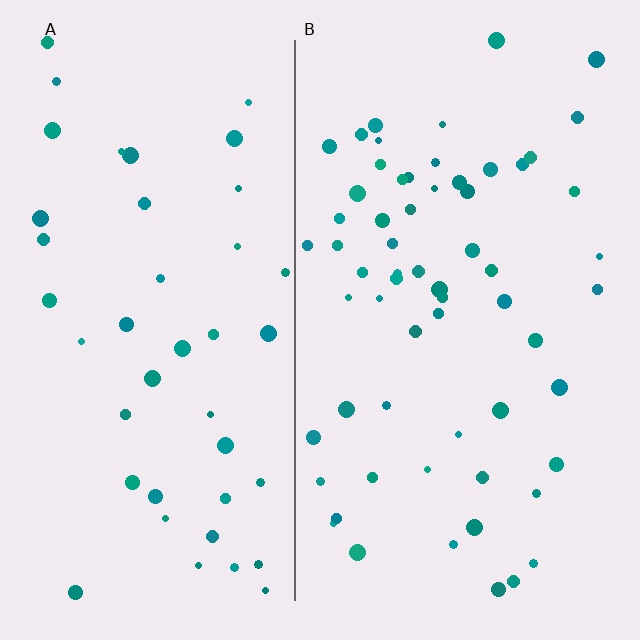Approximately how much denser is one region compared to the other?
Approximately 1.5× — region B over region A.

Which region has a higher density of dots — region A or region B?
B (the right).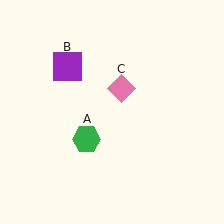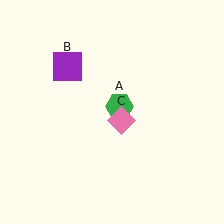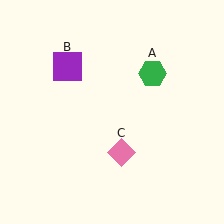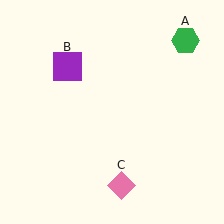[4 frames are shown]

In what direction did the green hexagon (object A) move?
The green hexagon (object A) moved up and to the right.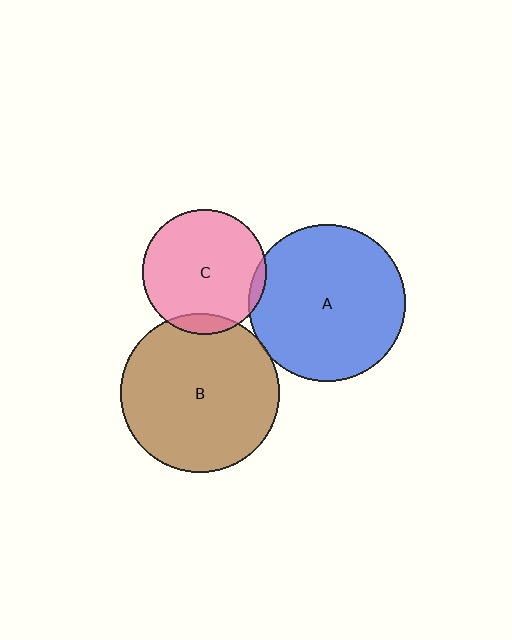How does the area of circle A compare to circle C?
Approximately 1.6 times.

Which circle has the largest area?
Circle B (brown).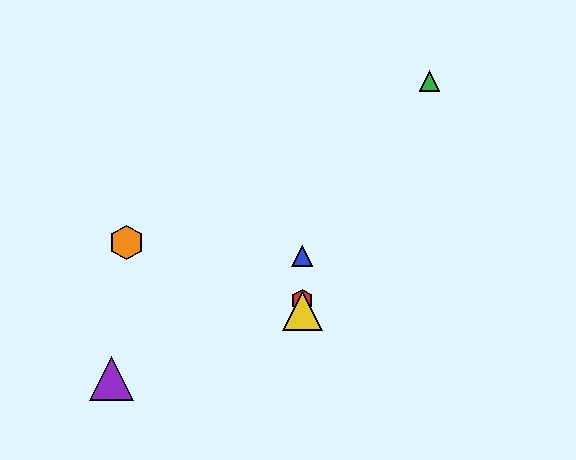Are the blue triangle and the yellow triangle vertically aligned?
Yes, both are at x≈302.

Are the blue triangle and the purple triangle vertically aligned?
No, the blue triangle is at x≈302 and the purple triangle is at x≈111.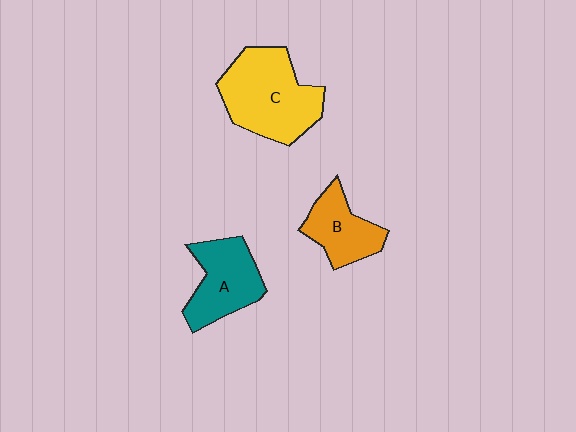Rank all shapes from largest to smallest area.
From largest to smallest: C (yellow), A (teal), B (orange).